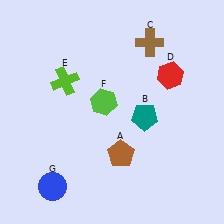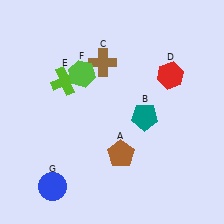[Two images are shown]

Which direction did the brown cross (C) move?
The brown cross (C) moved left.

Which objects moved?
The objects that moved are: the brown cross (C), the lime hexagon (F).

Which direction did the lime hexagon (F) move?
The lime hexagon (F) moved up.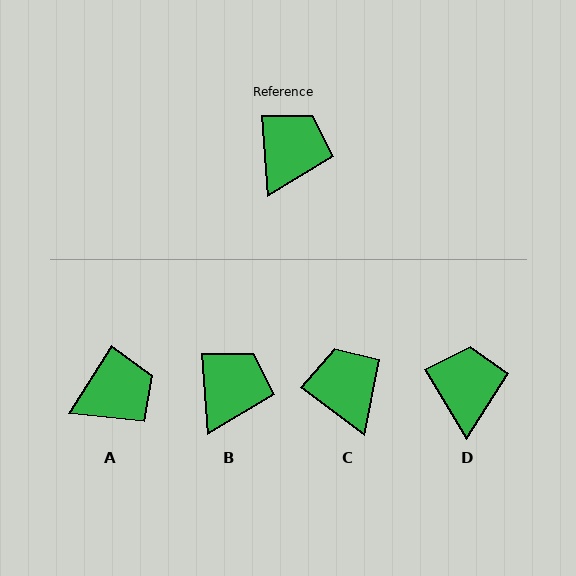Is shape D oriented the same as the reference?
No, it is off by about 27 degrees.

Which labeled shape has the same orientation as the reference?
B.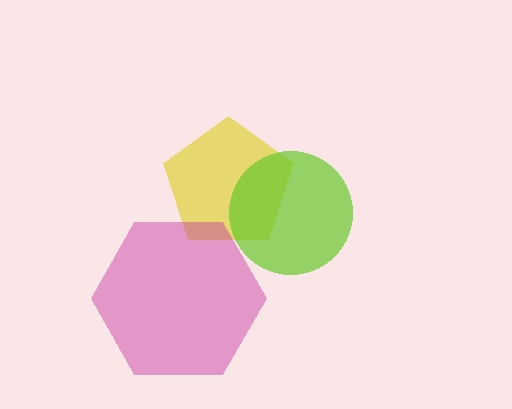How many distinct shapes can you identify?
There are 3 distinct shapes: a yellow pentagon, a lime circle, a magenta hexagon.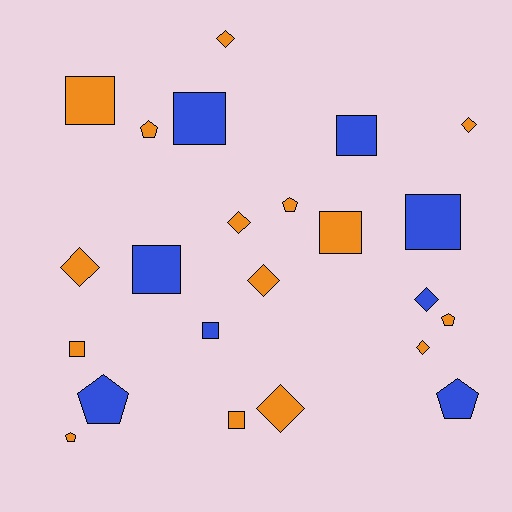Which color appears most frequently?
Orange, with 15 objects.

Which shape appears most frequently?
Square, with 9 objects.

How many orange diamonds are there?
There are 7 orange diamonds.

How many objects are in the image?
There are 23 objects.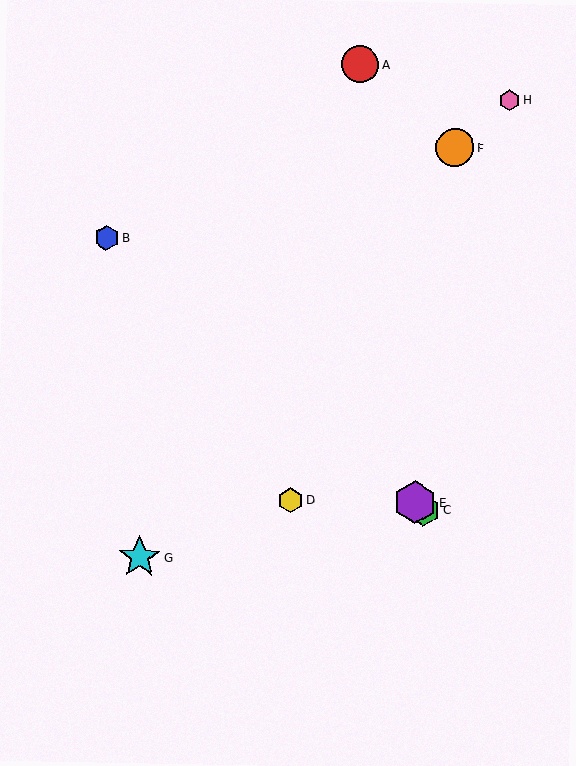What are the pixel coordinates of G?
Object G is at (139, 557).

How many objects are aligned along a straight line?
3 objects (B, C, E) are aligned along a straight line.